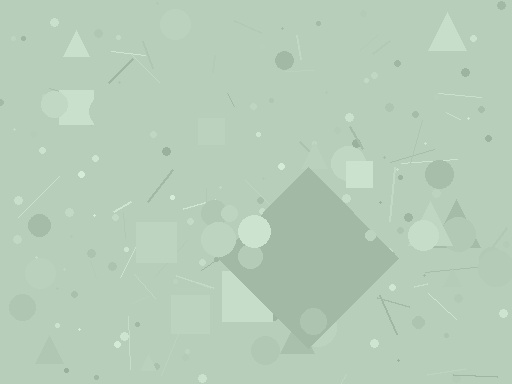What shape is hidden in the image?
A diamond is hidden in the image.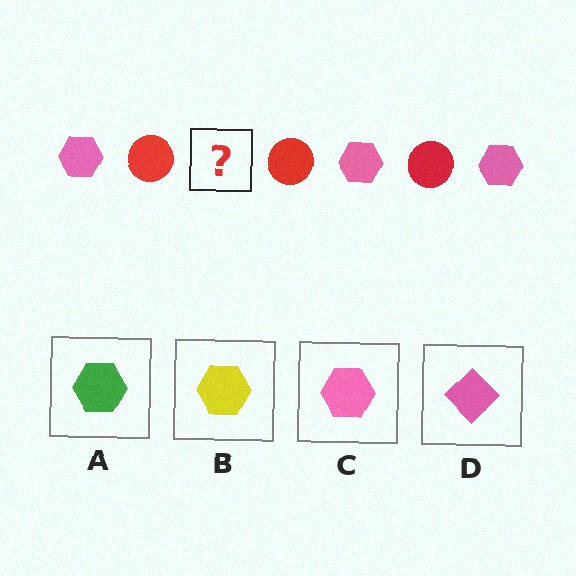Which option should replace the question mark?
Option C.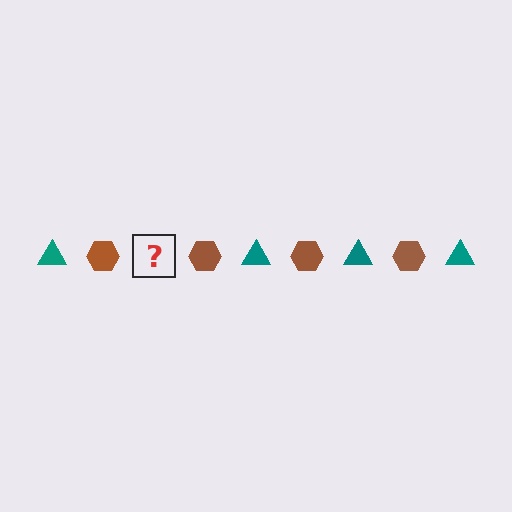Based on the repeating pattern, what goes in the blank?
The blank should be a teal triangle.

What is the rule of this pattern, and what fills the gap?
The rule is that the pattern alternates between teal triangle and brown hexagon. The gap should be filled with a teal triangle.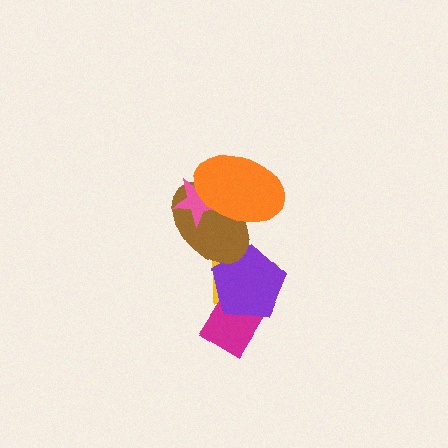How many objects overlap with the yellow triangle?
4 objects overlap with the yellow triangle.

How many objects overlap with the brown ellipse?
4 objects overlap with the brown ellipse.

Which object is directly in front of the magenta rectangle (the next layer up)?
The yellow triangle is directly in front of the magenta rectangle.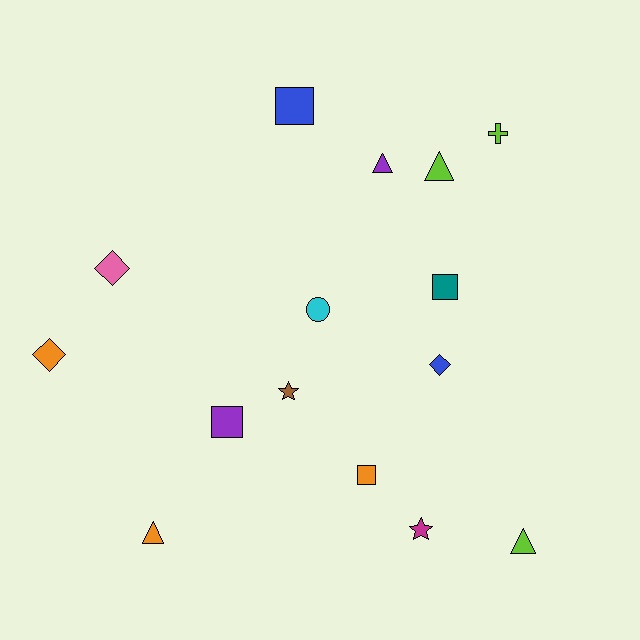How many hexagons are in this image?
There are no hexagons.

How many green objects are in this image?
There are no green objects.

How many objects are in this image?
There are 15 objects.